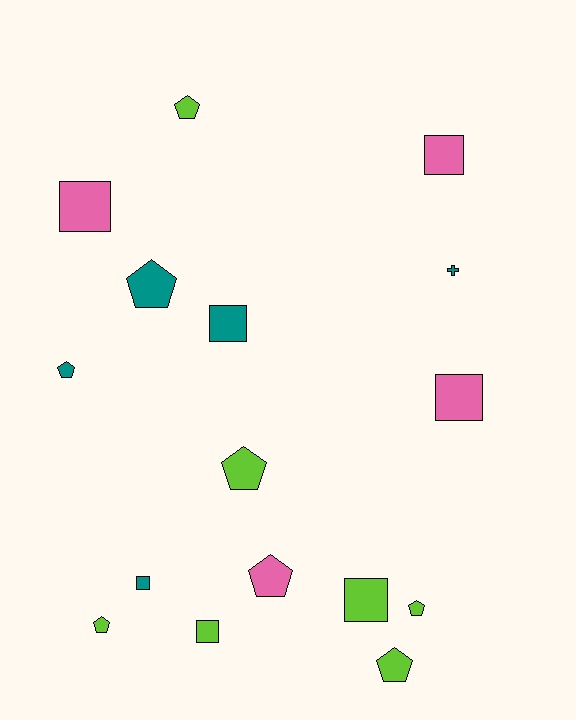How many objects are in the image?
There are 16 objects.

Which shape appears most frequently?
Pentagon, with 8 objects.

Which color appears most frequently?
Lime, with 7 objects.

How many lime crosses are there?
There are no lime crosses.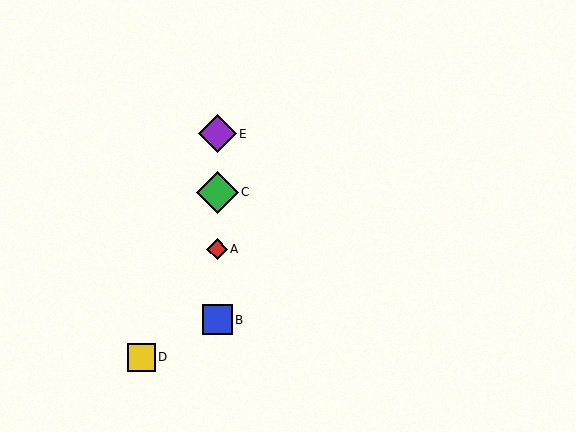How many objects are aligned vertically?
4 objects (A, B, C, E) are aligned vertically.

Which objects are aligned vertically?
Objects A, B, C, E are aligned vertically.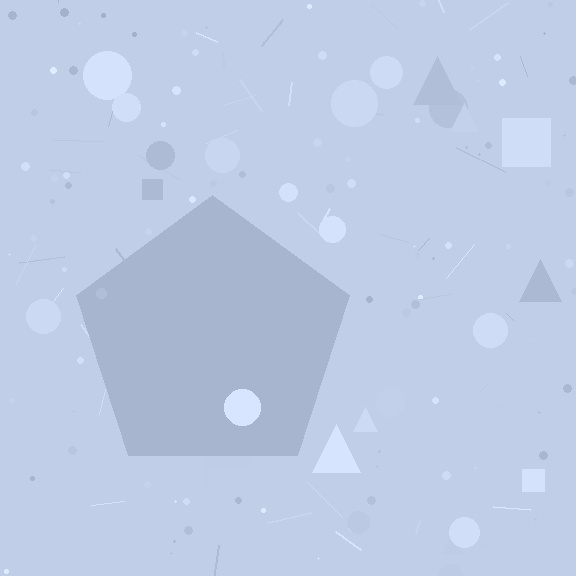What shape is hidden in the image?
A pentagon is hidden in the image.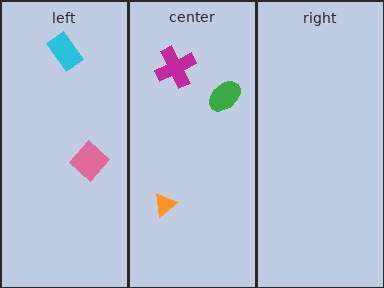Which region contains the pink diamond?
The left region.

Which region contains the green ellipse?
The center region.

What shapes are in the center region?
The magenta cross, the orange triangle, the green ellipse.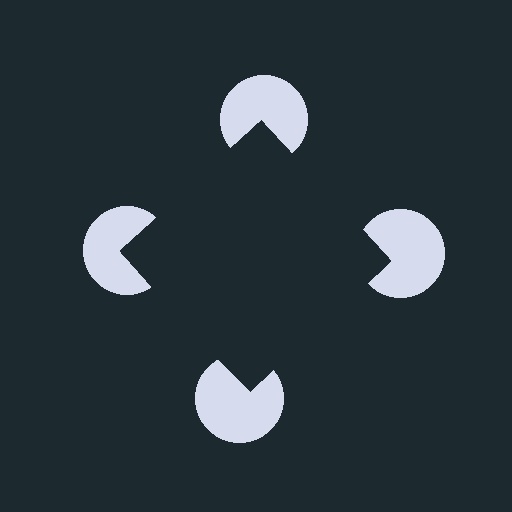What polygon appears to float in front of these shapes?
An illusory square — its edges are inferred from the aligned wedge cuts in the pac-man discs, not physically drawn.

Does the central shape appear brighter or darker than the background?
It typically appears slightly darker than the background, even though no actual brightness change is drawn.